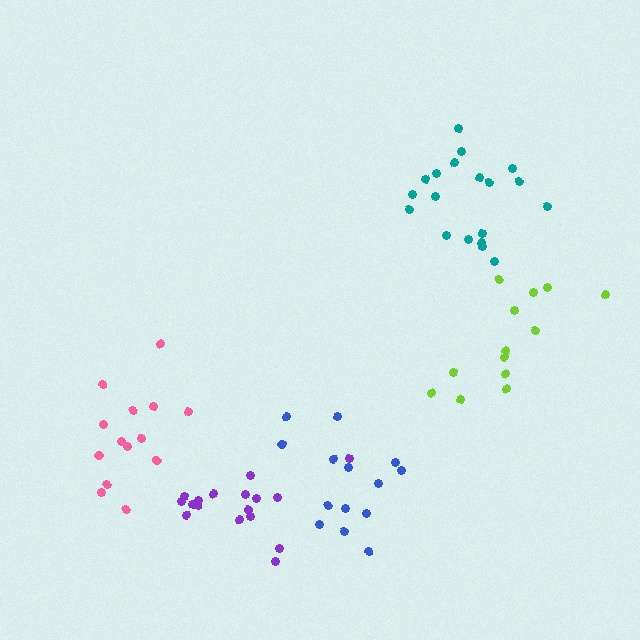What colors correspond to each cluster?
The clusters are colored: blue, pink, teal, lime, purple.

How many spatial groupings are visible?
There are 5 spatial groupings.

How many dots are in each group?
Group 1: 14 dots, Group 2: 14 dots, Group 3: 19 dots, Group 4: 13 dots, Group 5: 17 dots (77 total).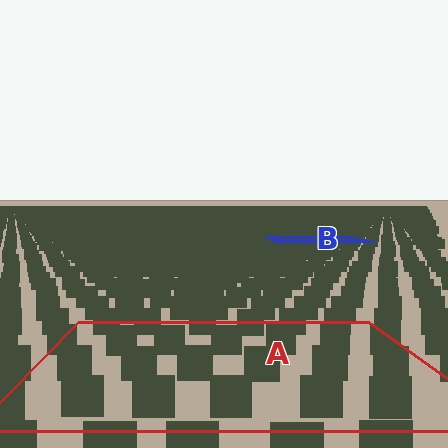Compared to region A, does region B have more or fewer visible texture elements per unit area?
Region B has more texture elements per unit area — they are packed more densely because it is farther away.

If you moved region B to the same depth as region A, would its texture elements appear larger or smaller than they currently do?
They would appear larger. At a closer depth, the same texture elements are projected at a bigger on-screen size.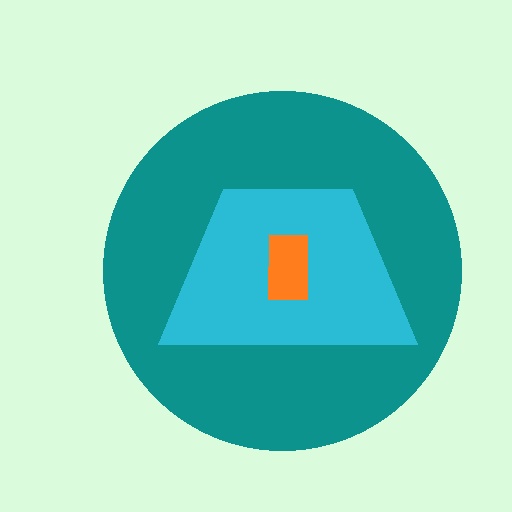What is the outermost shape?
The teal circle.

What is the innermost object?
The orange rectangle.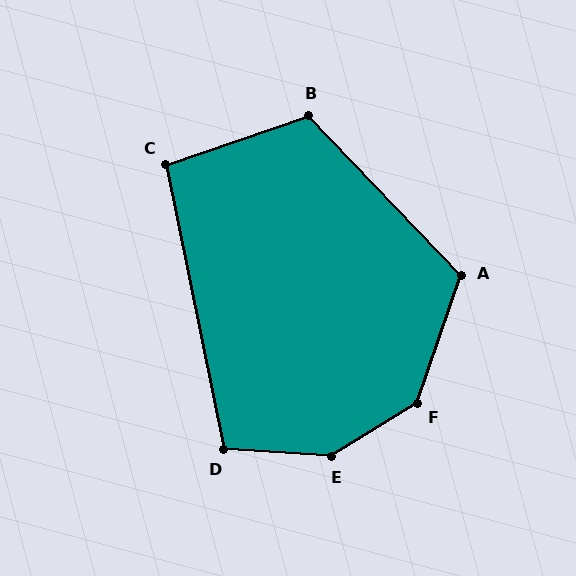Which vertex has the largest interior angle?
E, at approximately 145 degrees.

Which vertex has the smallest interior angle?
C, at approximately 98 degrees.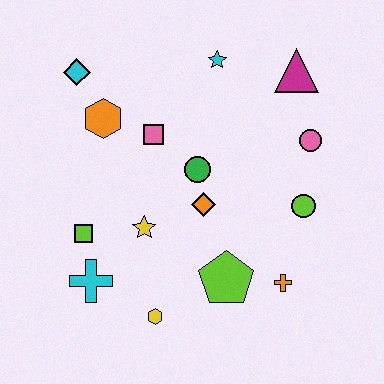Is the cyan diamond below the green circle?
No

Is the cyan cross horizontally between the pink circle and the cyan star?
No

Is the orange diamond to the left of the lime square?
No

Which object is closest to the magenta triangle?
The pink circle is closest to the magenta triangle.